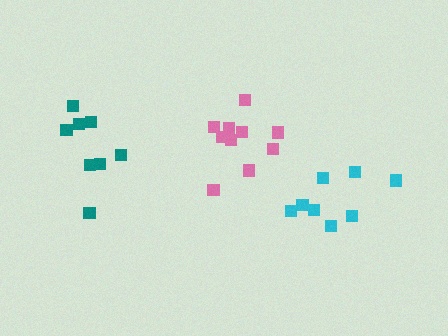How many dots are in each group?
Group 1: 8 dots, Group 2: 8 dots, Group 3: 10 dots (26 total).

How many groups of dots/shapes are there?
There are 3 groups.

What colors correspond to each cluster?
The clusters are colored: cyan, teal, pink.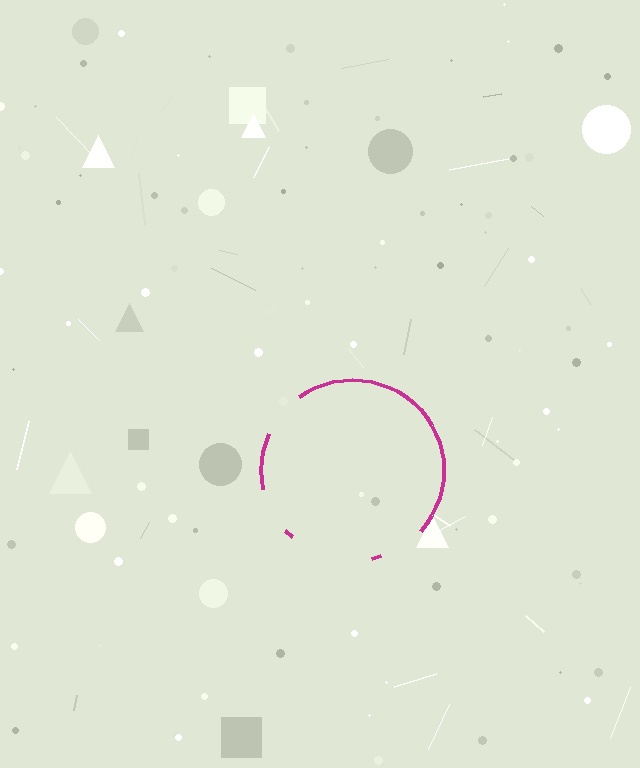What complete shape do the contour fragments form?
The contour fragments form a circle.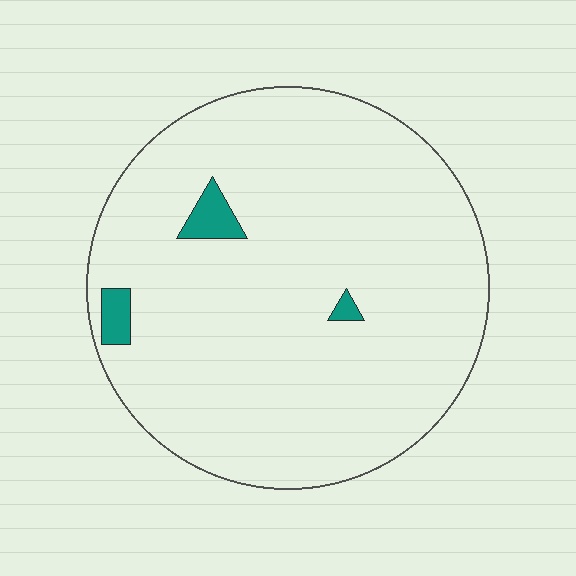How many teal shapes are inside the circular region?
3.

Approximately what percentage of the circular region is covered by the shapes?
Approximately 5%.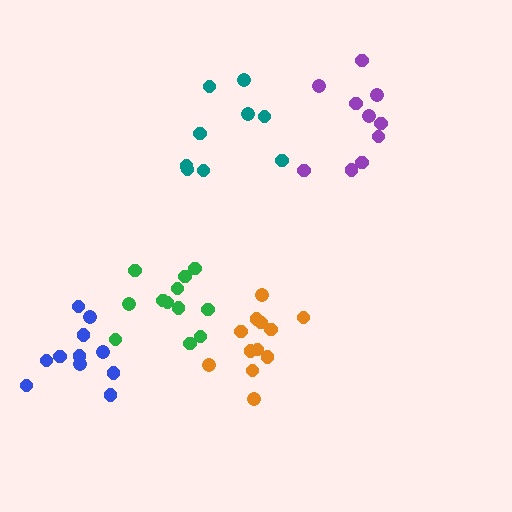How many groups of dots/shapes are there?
There are 5 groups.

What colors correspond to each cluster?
The clusters are colored: green, orange, purple, blue, teal.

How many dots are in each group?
Group 1: 12 dots, Group 2: 12 dots, Group 3: 10 dots, Group 4: 11 dots, Group 5: 9 dots (54 total).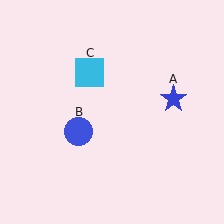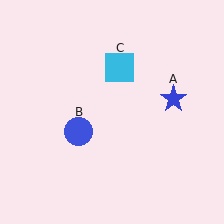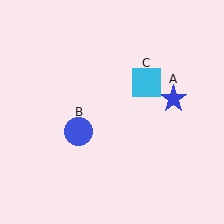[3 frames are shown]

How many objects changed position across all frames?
1 object changed position: cyan square (object C).